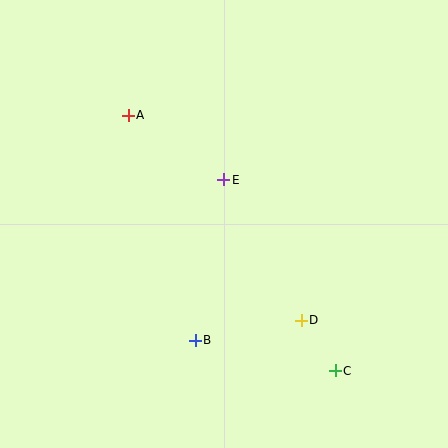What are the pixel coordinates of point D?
Point D is at (301, 320).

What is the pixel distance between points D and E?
The distance between D and E is 160 pixels.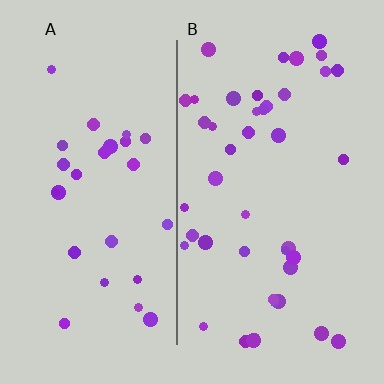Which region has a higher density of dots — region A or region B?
B (the right).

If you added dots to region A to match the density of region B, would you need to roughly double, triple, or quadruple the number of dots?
Approximately double.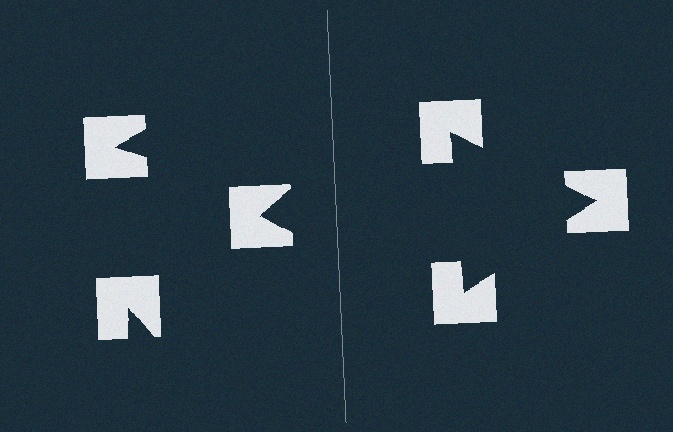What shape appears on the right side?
An illusory triangle.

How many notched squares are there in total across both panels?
6 — 3 on each side.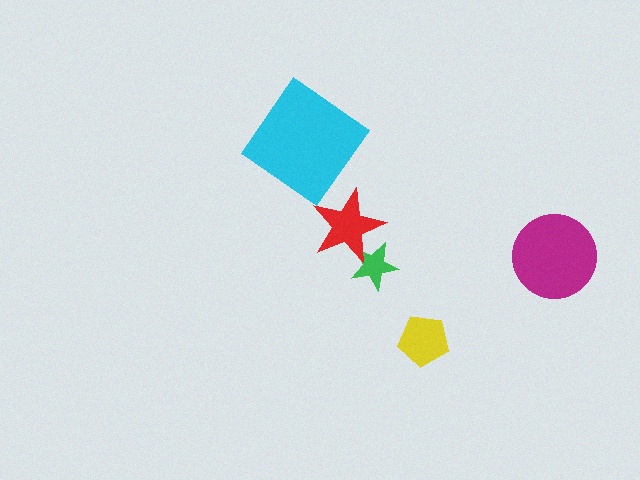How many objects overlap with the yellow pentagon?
0 objects overlap with the yellow pentagon.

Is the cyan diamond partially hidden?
No, no other shape covers it.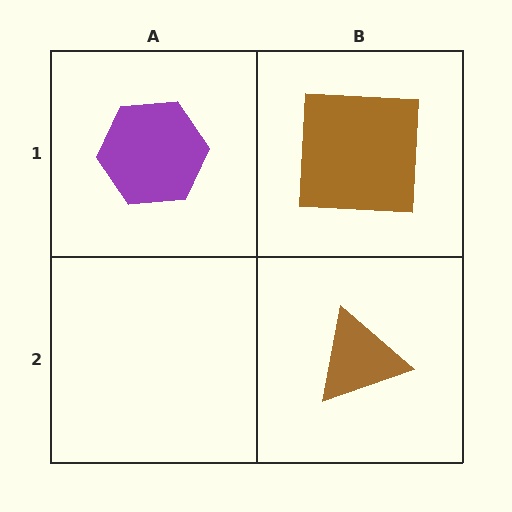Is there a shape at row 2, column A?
No, that cell is empty.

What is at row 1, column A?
A purple hexagon.